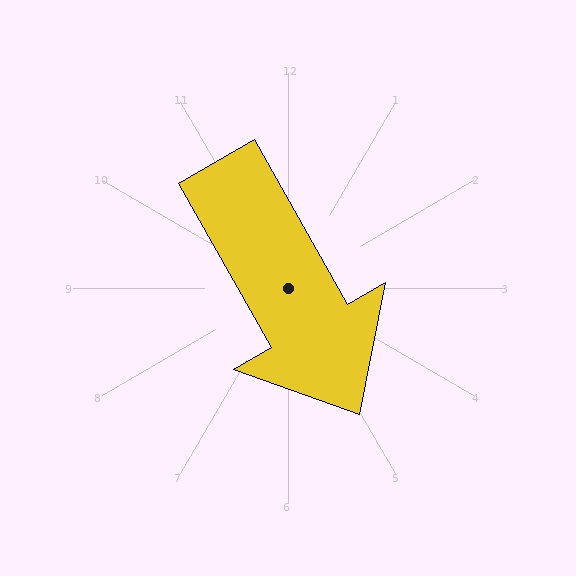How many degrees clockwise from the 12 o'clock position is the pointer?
Approximately 150 degrees.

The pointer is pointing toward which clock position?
Roughly 5 o'clock.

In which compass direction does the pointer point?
Southeast.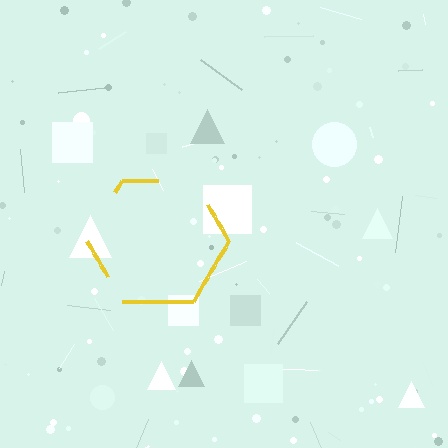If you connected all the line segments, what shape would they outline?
They would outline a hexagon.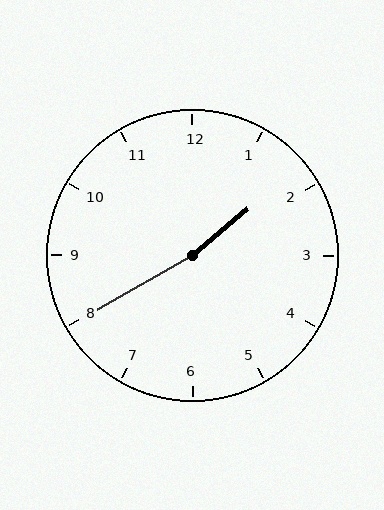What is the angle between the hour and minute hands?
Approximately 170 degrees.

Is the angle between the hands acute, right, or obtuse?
It is obtuse.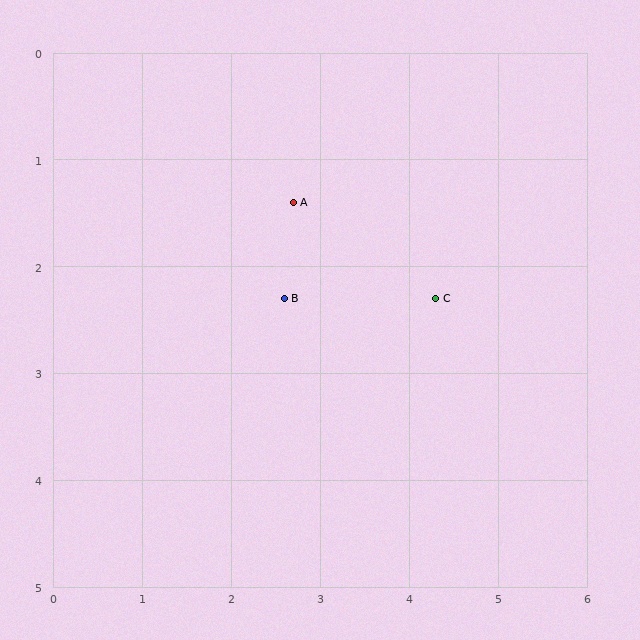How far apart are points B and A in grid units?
Points B and A are about 0.9 grid units apart.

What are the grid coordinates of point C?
Point C is at approximately (4.3, 2.3).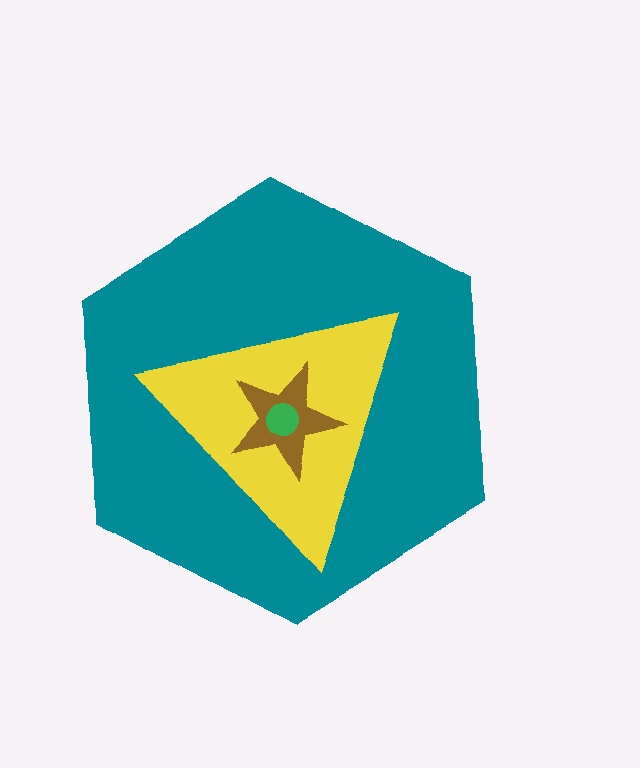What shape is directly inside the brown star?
The green circle.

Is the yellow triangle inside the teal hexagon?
Yes.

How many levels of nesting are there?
4.